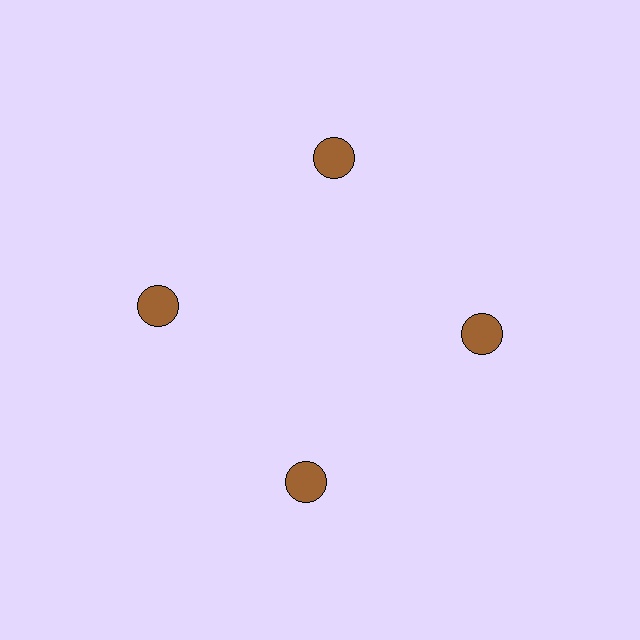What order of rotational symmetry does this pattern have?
This pattern has 4-fold rotational symmetry.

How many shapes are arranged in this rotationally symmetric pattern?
There are 4 shapes, arranged in 4 groups of 1.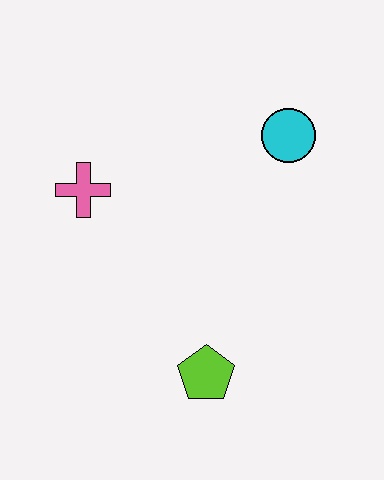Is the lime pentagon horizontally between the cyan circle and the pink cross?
Yes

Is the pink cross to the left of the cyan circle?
Yes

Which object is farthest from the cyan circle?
The lime pentagon is farthest from the cyan circle.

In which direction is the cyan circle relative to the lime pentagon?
The cyan circle is above the lime pentagon.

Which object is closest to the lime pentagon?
The pink cross is closest to the lime pentagon.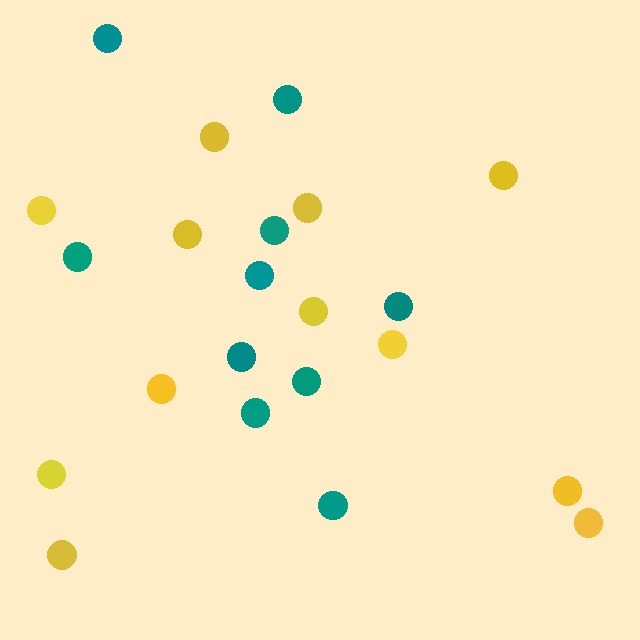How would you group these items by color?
There are 2 groups: one group of yellow circles (12) and one group of teal circles (10).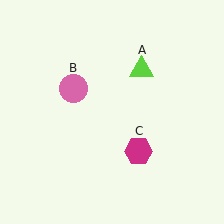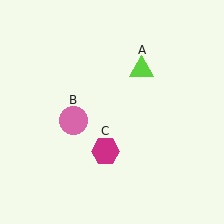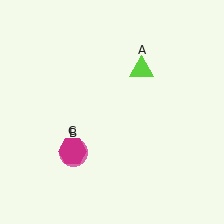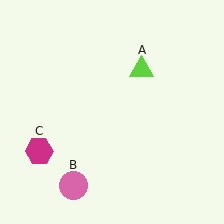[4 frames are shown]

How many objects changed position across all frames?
2 objects changed position: pink circle (object B), magenta hexagon (object C).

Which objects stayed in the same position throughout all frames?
Lime triangle (object A) remained stationary.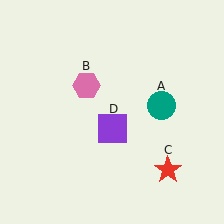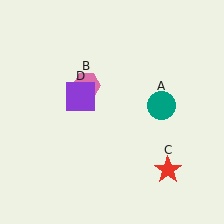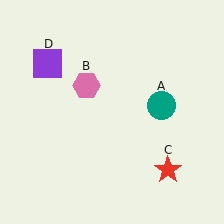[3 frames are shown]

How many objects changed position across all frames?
1 object changed position: purple square (object D).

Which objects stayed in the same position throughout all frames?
Teal circle (object A) and pink hexagon (object B) and red star (object C) remained stationary.